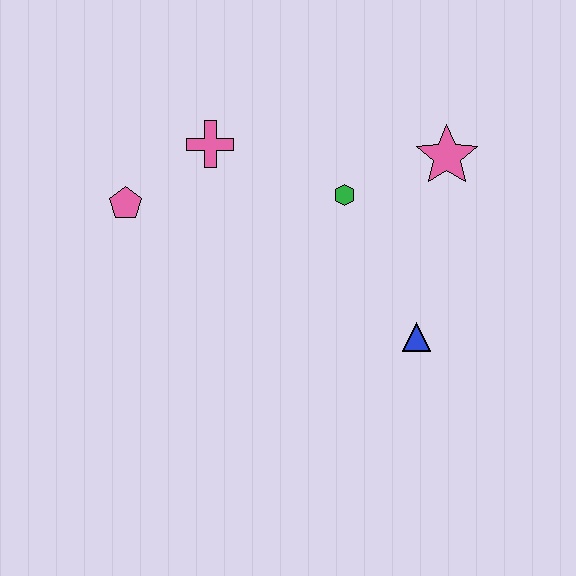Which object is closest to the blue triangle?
The green hexagon is closest to the blue triangle.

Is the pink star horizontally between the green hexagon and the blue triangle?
No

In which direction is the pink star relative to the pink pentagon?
The pink star is to the right of the pink pentagon.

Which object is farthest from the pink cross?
The blue triangle is farthest from the pink cross.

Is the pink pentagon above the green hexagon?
No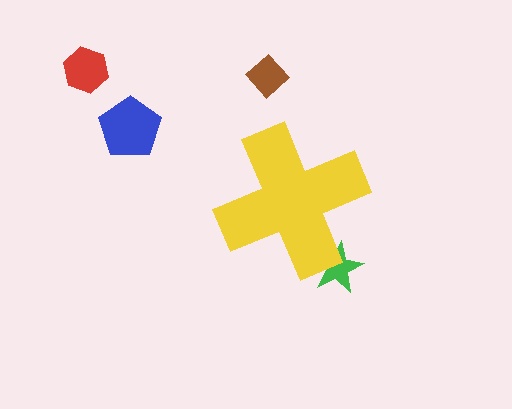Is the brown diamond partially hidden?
No, the brown diamond is fully visible.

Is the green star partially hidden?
Yes, the green star is partially hidden behind the yellow cross.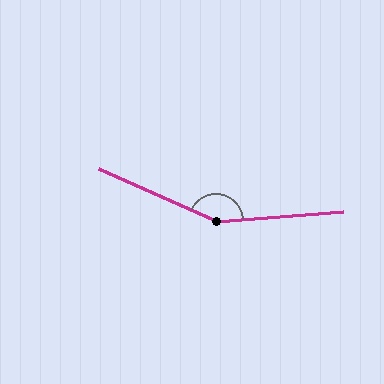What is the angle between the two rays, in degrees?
Approximately 152 degrees.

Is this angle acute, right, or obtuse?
It is obtuse.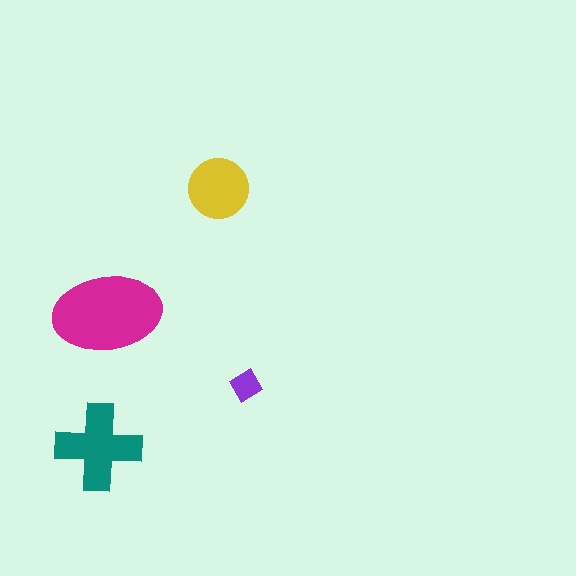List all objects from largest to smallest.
The magenta ellipse, the teal cross, the yellow circle, the purple diamond.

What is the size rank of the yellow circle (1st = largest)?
3rd.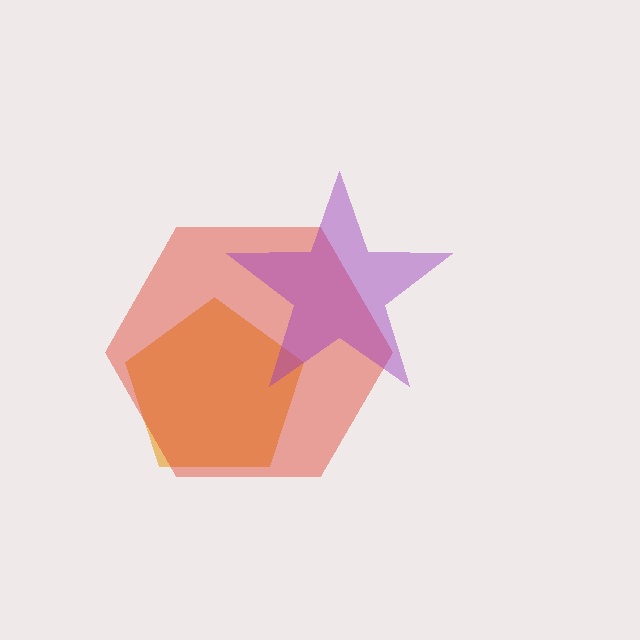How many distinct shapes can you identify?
There are 3 distinct shapes: an orange pentagon, a red hexagon, a purple star.